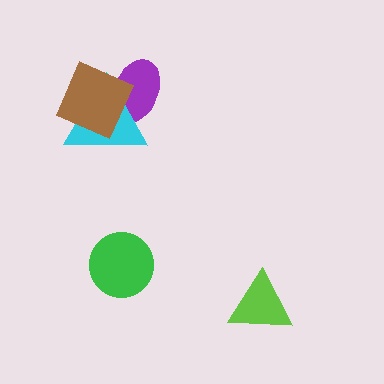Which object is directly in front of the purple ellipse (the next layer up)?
The cyan triangle is directly in front of the purple ellipse.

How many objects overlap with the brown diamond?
2 objects overlap with the brown diamond.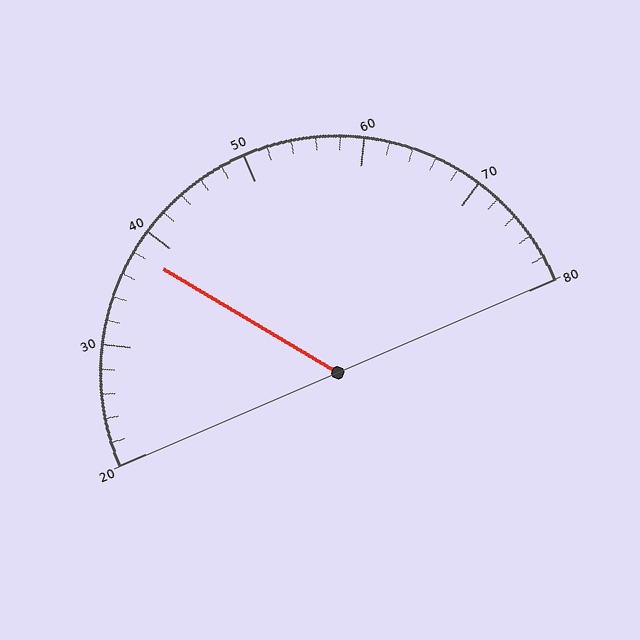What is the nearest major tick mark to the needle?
The nearest major tick mark is 40.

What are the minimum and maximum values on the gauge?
The gauge ranges from 20 to 80.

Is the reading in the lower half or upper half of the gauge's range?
The reading is in the lower half of the range (20 to 80).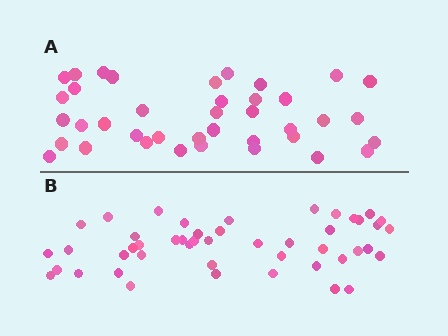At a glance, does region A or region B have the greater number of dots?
Region B (the bottom region) has more dots.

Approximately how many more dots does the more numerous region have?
Region B has roughly 8 or so more dots than region A.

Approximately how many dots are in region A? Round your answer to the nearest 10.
About 40 dots. (The exact count is 39, which rounds to 40.)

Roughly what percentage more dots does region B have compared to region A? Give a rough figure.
About 20% more.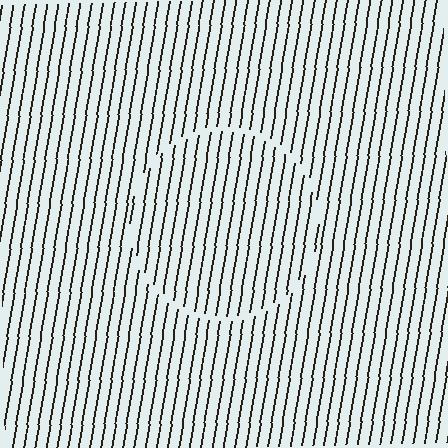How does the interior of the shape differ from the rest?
The interior of the shape contains the same grating, shifted by half a period — the contour is defined by the phase discontinuity where line-ends from the inner and outer gratings abut.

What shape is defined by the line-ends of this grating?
An illusory circle. The interior of the shape contains the same grating, shifted by half a period — the contour is defined by the phase discontinuity where line-ends from the inner and outer gratings abut.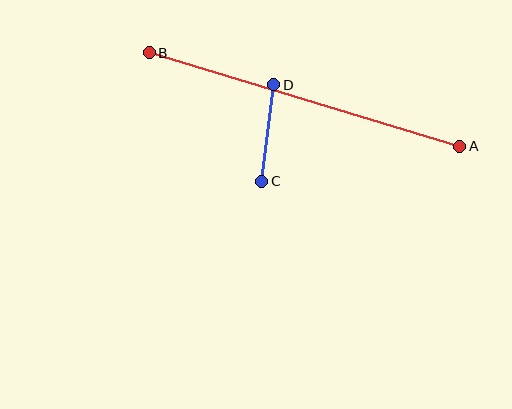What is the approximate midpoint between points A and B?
The midpoint is at approximately (304, 100) pixels.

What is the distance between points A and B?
The distance is approximately 324 pixels.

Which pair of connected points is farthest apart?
Points A and B are farthest apart.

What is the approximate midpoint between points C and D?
The midpoint is at approximately (268, 133) pixels.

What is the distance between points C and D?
The distance is approximately 97 pixels.